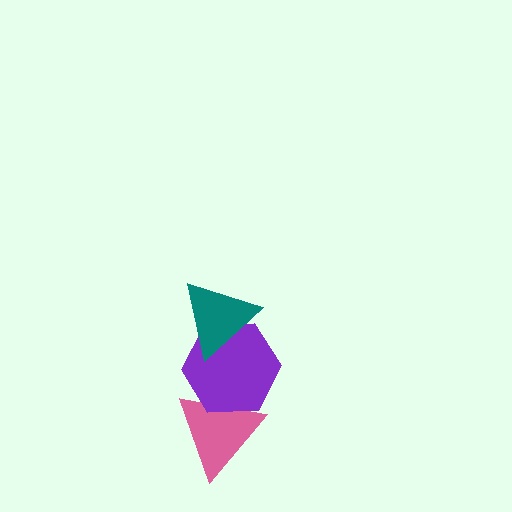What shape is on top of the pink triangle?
The purple hexagon is on top of the pink triangle.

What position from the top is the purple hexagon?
The purple hexagon is 2nd from the top.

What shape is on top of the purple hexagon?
The teal triangle is on top of the purple hexagon.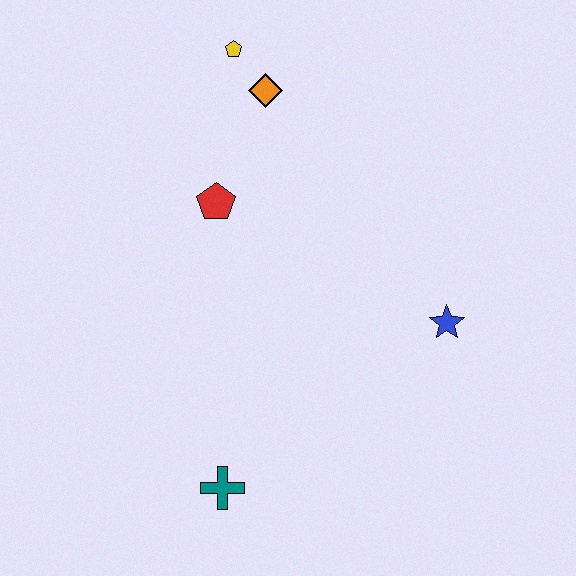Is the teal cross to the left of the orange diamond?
Yes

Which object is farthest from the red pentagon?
The teal cross is farthest from the red pentagon.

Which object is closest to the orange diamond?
The yellow pentagon is closest to the orange diamond.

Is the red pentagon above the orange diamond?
No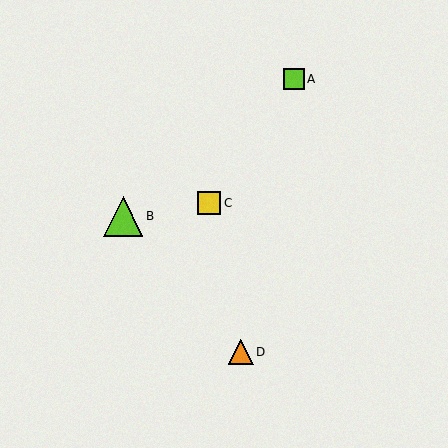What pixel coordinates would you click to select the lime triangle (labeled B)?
Click at (123, 216) to select the lime triangle B.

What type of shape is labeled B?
Shape B is a lime triangle.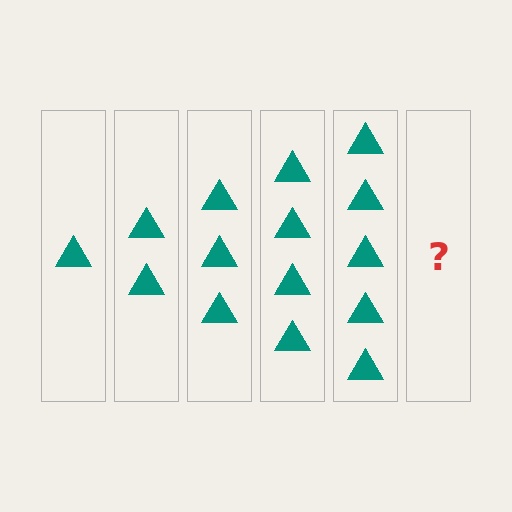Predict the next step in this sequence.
The next step is 6 triangles.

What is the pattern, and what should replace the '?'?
The pattern is that each step adds one more triangle. The '?' should be 6 triangles.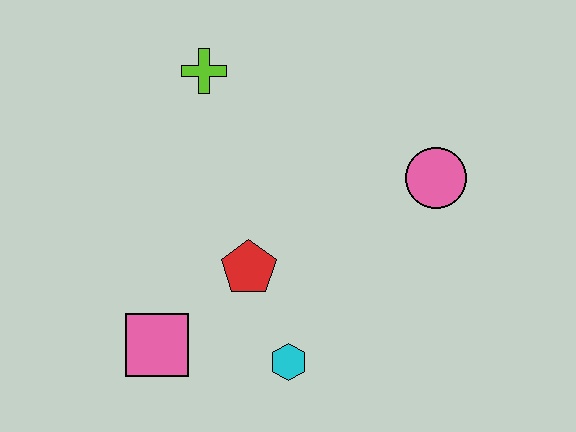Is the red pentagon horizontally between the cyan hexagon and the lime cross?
Yes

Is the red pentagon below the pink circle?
Yes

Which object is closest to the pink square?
The red pentagon is closest to the pink square.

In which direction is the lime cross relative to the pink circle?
The lime cross is to the left of the pink circle.